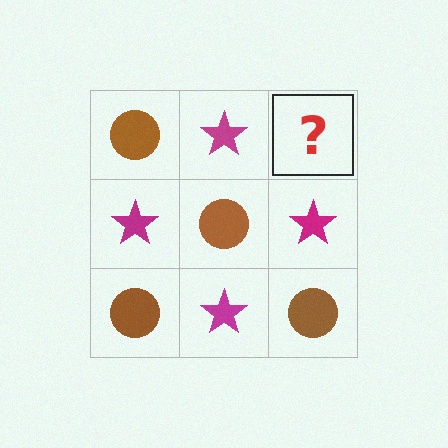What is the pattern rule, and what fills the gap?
The rule is that it alternates brown circle and magenta star in a checkerboard pattern. The gap should be filled with a brown circle.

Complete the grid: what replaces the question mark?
The question mark should be replaced with a brown circle.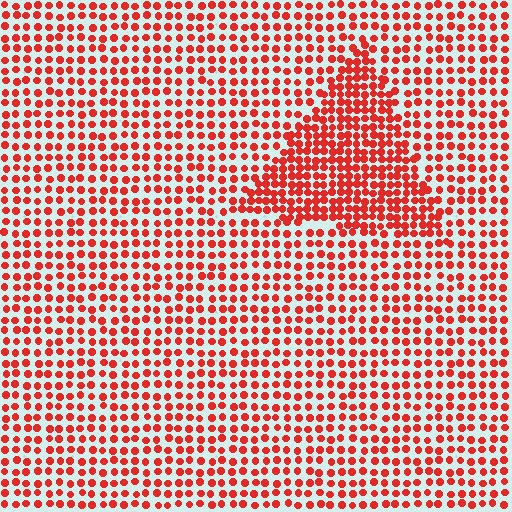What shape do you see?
I see a triangle.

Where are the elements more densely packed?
The elements are more densely packed inside the triangle boundary.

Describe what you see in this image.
The image contains small red elements arranged at two different densities. A triangle-shaped region is visible where the elements are more densely packed than the surrounding area.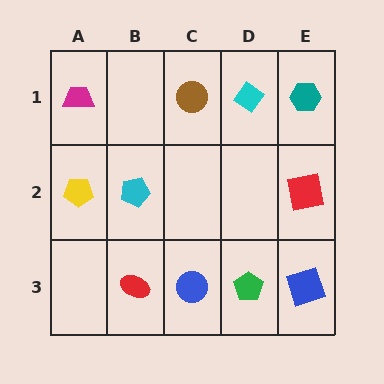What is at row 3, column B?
A red ellipse.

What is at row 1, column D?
A cyan diamond.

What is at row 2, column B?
A cyan pentagon.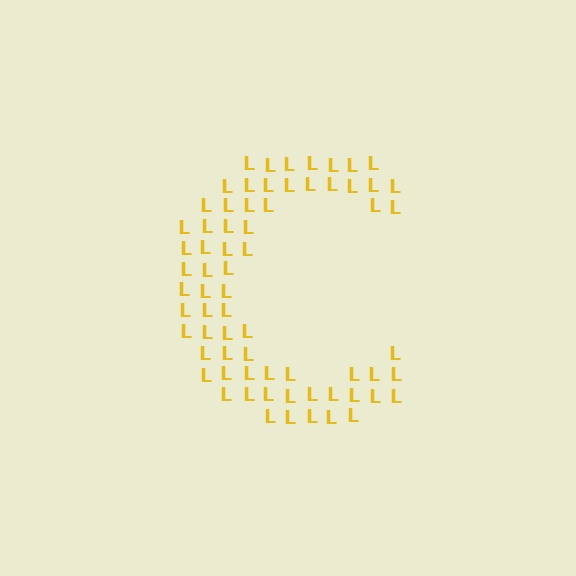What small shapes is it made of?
It is made of small letter L's.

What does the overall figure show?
The overall figure shows the letter C.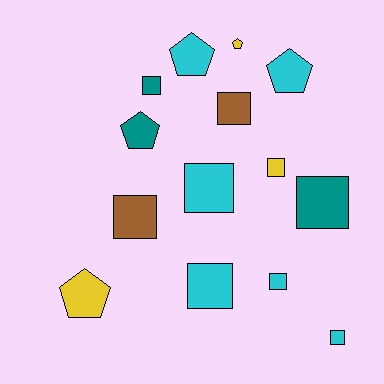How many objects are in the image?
There are 14 objects.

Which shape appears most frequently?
Square, with 9 objects.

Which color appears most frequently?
Cyan, with 6 objects.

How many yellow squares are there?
There is 1 yellow square.